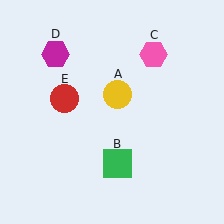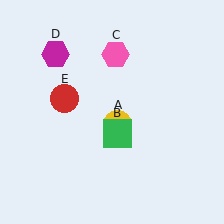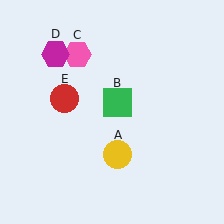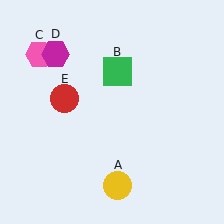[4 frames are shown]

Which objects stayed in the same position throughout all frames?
Magenta hexagon (object D) and red circle (object E) remained stationary.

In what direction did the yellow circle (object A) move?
The yellow circle (object A) moved down.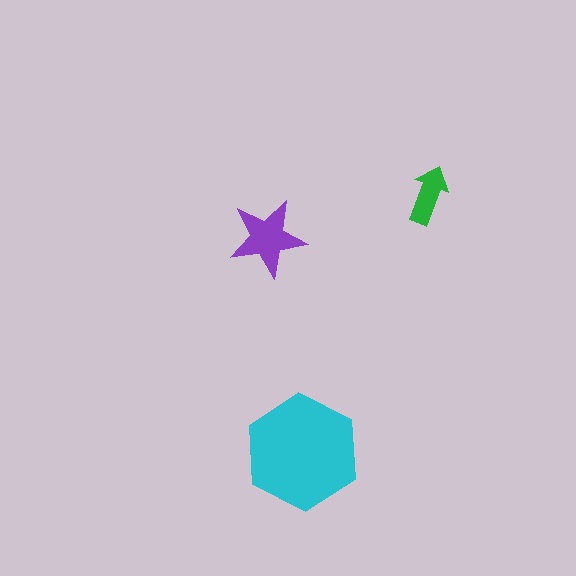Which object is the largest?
The cyan hexagon.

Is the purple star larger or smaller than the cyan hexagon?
Smaller.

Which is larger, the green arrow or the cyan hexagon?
The cyan hexagon.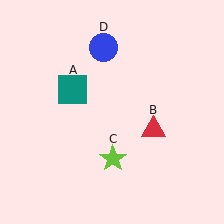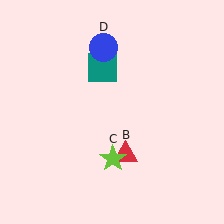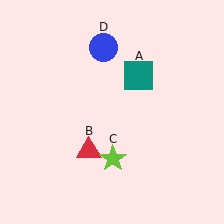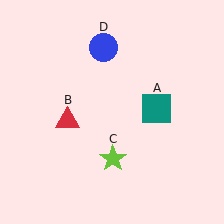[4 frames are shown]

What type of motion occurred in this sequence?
The teal square (object A), red triangle (object B) rotated clockwise around the center of the scene.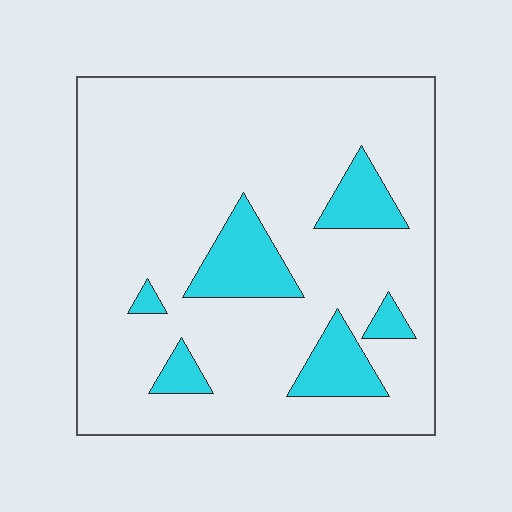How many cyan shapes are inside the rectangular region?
6.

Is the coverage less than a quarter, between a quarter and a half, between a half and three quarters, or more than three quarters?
Less than a quarter.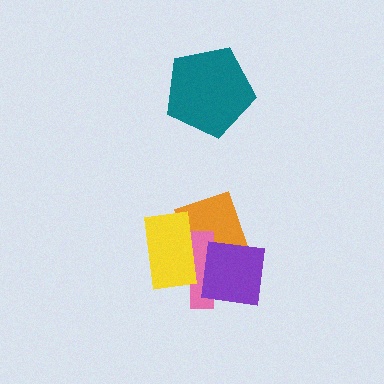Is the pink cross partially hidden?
Yes, it is partially covered by another shape.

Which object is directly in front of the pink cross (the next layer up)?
The yellow rectangle is directly in front of the pink cross.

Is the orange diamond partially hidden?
Yes, it is partially covered by another shape.